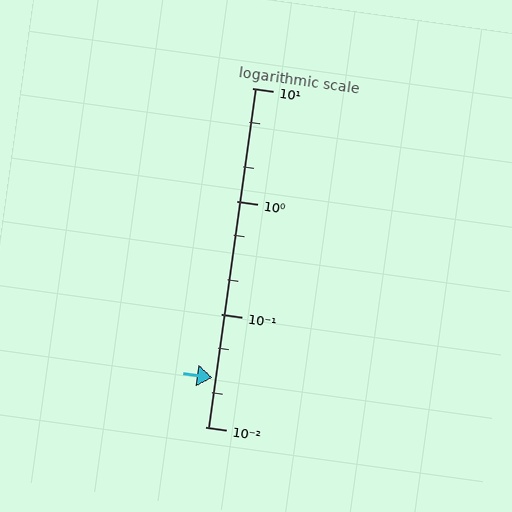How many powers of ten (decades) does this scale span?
The scale spans 3 decades, from 0.01 to 10.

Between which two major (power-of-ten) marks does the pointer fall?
The pointer is between 0.01 and 0.1.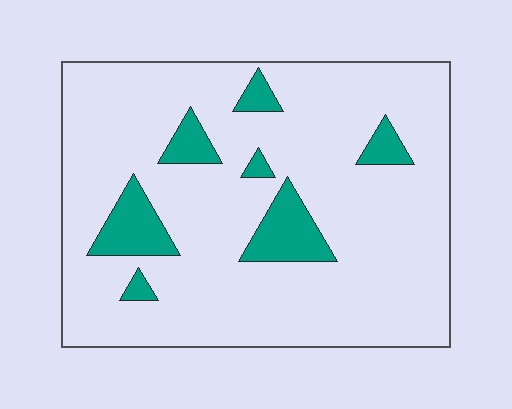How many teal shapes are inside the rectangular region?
7.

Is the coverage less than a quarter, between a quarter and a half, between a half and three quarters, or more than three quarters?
Less than a quarter.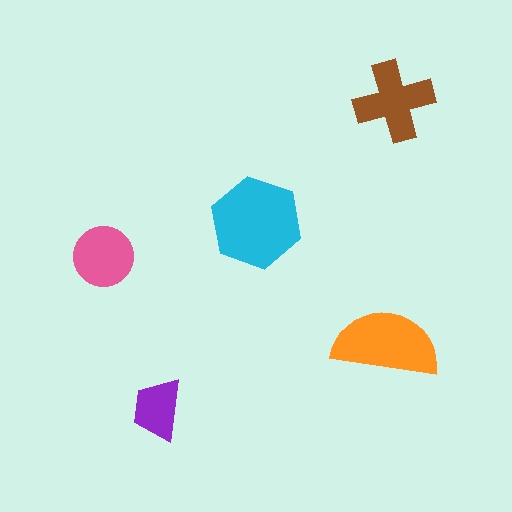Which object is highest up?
The brown cross is topmost.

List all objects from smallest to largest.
The purple trapezoid, the pink circle, the brown cross, the orange semicircle, the cyan hexagon.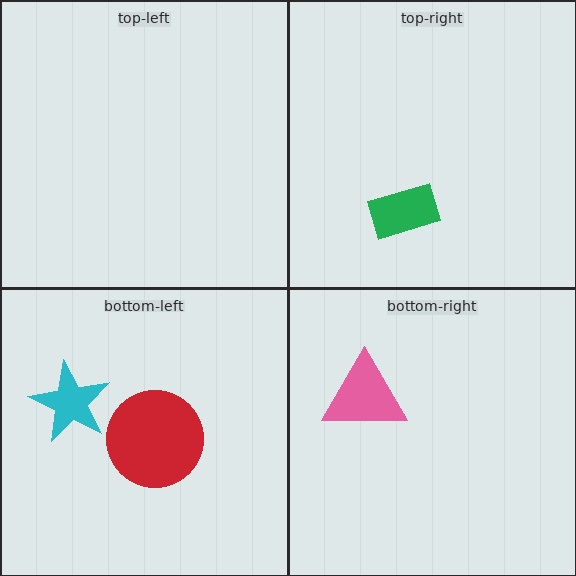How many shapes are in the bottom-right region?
1.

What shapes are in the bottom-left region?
The red circle, the cyan star.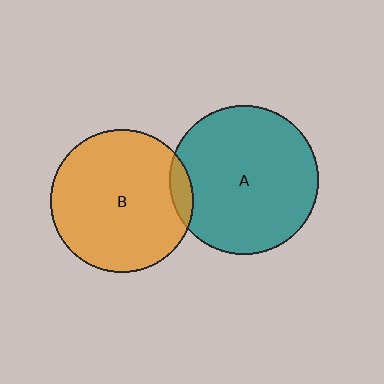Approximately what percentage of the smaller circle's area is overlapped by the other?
Approximately 5%.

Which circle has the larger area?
Circle A (teal).